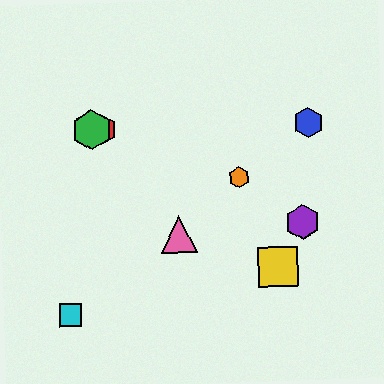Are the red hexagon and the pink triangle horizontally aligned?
No, the red hexagon is at y≈129 and the pink triangle is at y≈235.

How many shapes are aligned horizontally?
3 shapes (the red hexagon, the blue hexagon, the green hexagon) are aligned horizontally.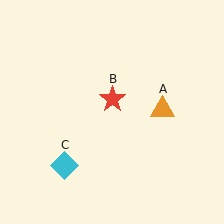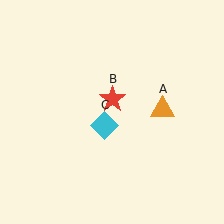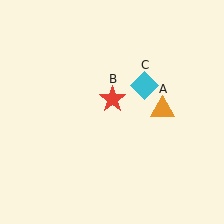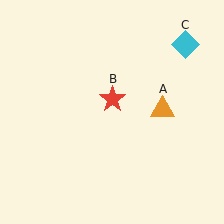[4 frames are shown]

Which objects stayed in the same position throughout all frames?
Orange triangle (object A) and red star (object B) remained stationary.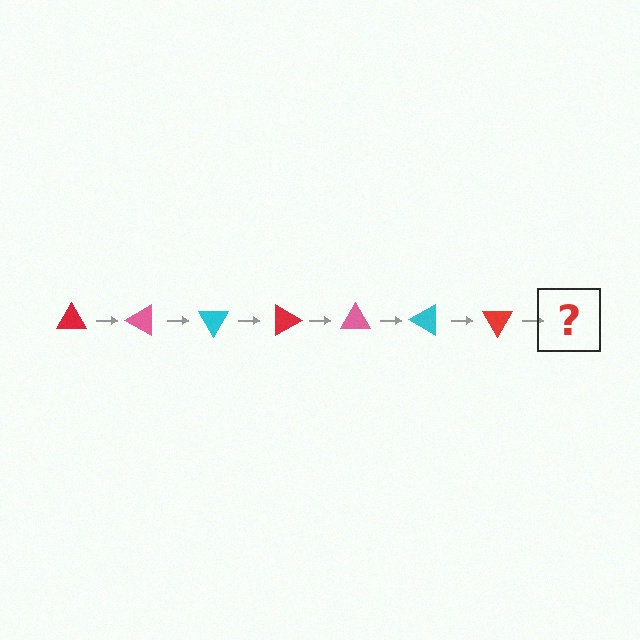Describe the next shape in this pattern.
It should be a pink triangle, rotated 210 degrees from the start.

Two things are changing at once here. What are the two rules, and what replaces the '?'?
The two rules are that it rotates 30 degrees each step and the color cycles through red, pink, and cyan. The '?' should be a pink triangle, rotated 210 degrees from the start.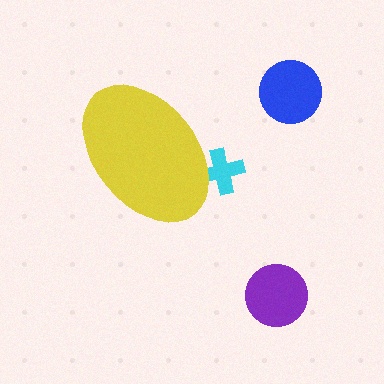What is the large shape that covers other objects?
A yellow ellipse.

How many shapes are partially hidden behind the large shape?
1 shape is partially hidden.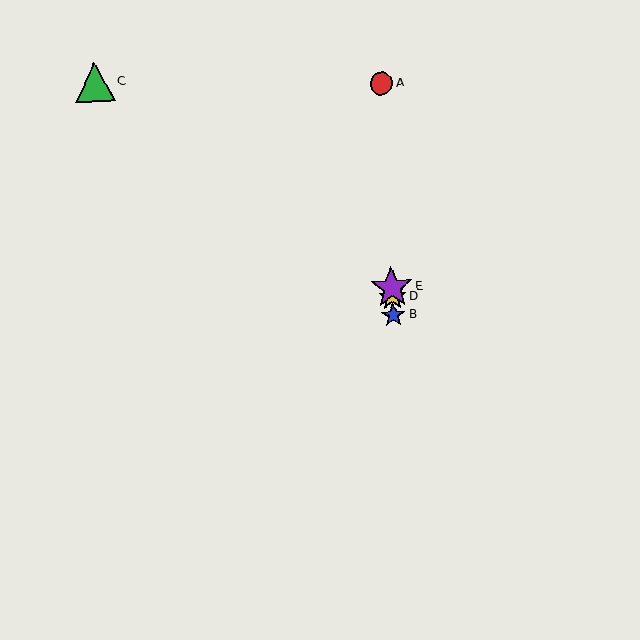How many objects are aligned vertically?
4 objects (A, B, D, E) are aligned vertically.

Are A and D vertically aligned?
Yes, both are at x≈381.